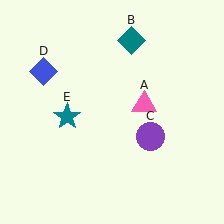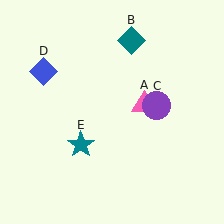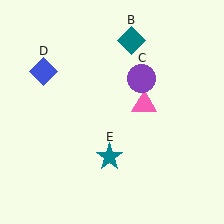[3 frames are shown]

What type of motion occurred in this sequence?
The purple circle (object C), teal star (object E) rotated counterclockwise around the center of the scene.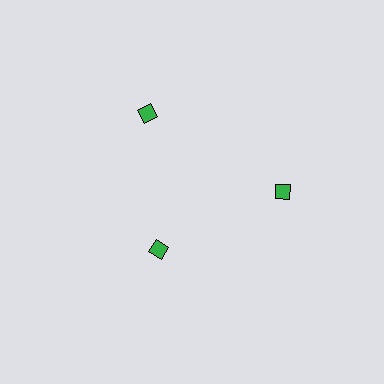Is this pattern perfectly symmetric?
No. The 3 green diamonds are arranged in a ring, but one element near the 7 o'clock position is pulled inward toward the center, breaking the 3-fold rotational symmetry.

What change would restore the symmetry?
The symmetry would be restored by moving it outward, back onto the ring so that all 3 diamonds sit at equal angles and equal distance from the center.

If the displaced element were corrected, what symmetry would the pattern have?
It would have 3-fold rotational symmetry — the pattern would map onto itself every 120 degrees.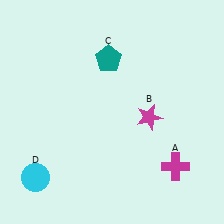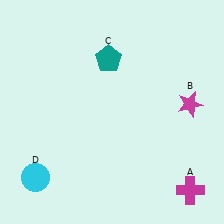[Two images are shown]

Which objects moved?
The objects that moved are: the magenta cross (A), the magenta star (B).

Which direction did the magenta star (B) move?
The magenta star (B) moved right.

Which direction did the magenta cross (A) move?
The magenta cross (A) moved down.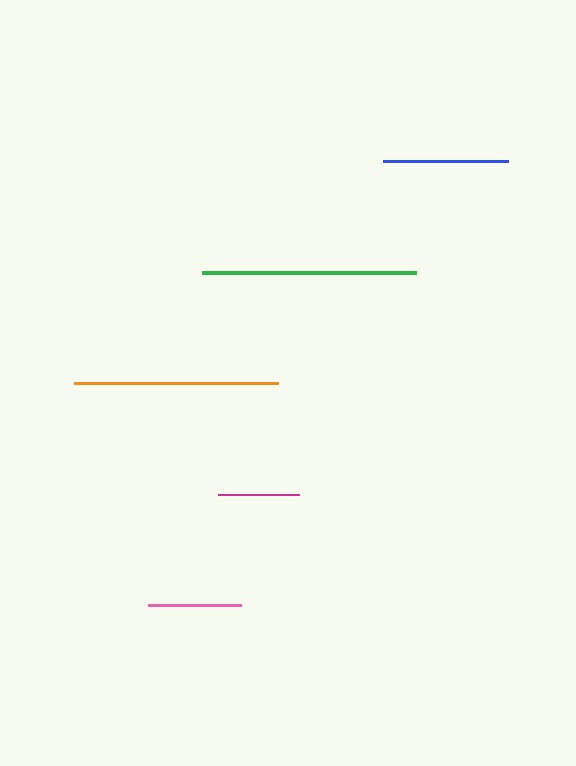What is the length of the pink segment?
The pink segment is approximately 93 pixels long.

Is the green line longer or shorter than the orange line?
The green line is longer than the orange line.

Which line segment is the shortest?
The magenta line is the shortest at approximately 81 pixels.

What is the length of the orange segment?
The orange segment is approximately 204 pixels long.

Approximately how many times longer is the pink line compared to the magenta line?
The pink line is approximately 1.1 times the length of the magenta line.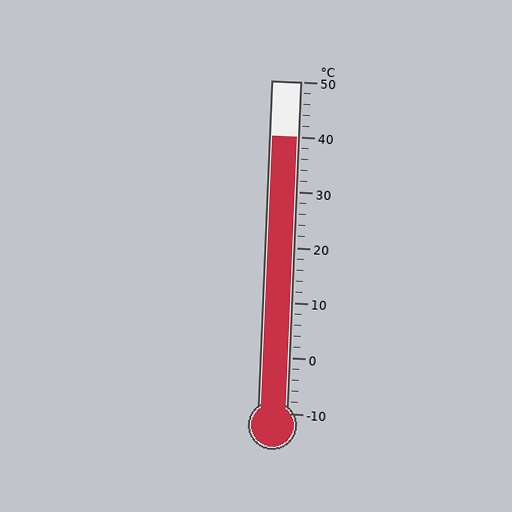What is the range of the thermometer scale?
The thermometer scale ranges from -10°C to 50°C.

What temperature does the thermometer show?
The thermometer shows approximately 40°C.